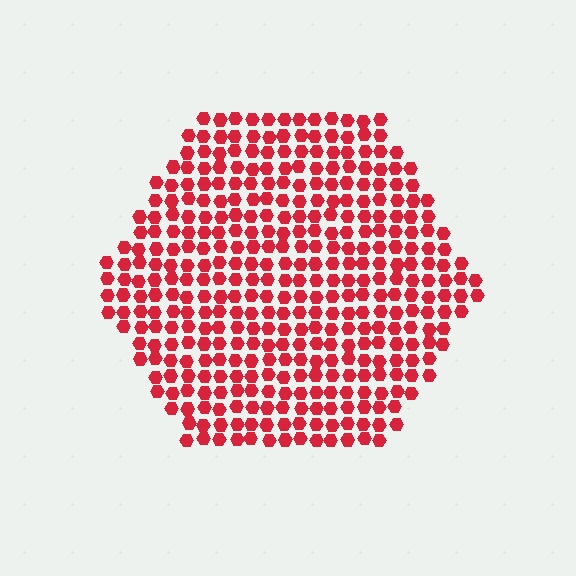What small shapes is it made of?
It is made of small hexagons.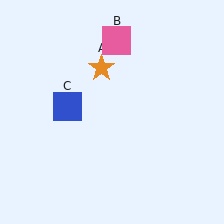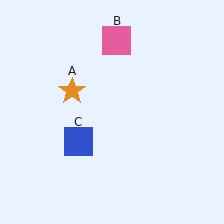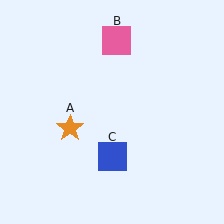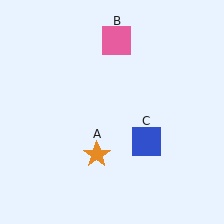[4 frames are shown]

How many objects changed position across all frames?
2 objects changed position: orange star (object A), blue square (object C).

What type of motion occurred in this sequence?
The orange star (object A), blue square (object C) rotated counterclockwise around the center of the scene.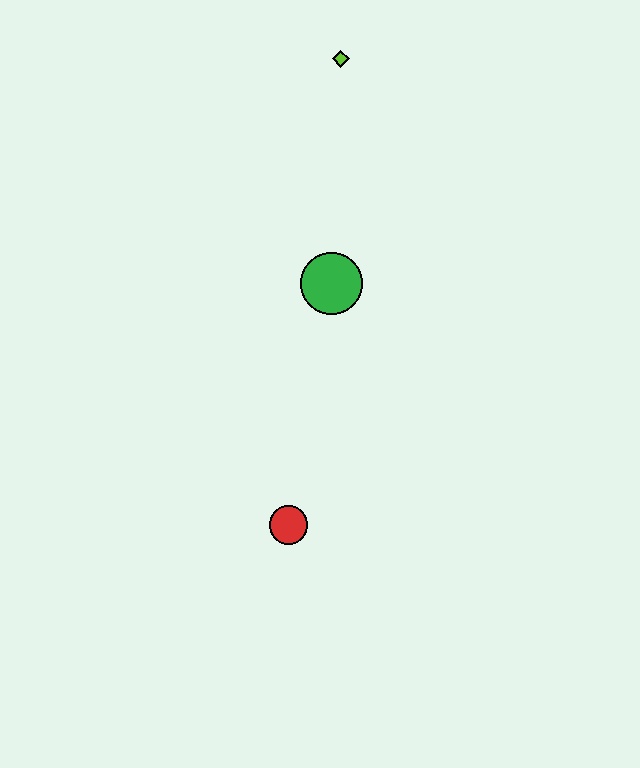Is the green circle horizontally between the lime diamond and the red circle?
Yes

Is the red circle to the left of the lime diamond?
Yes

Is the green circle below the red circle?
No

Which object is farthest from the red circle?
The lime diamond is farthest from the red circle.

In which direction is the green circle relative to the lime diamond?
The green circle is below the lime diamond.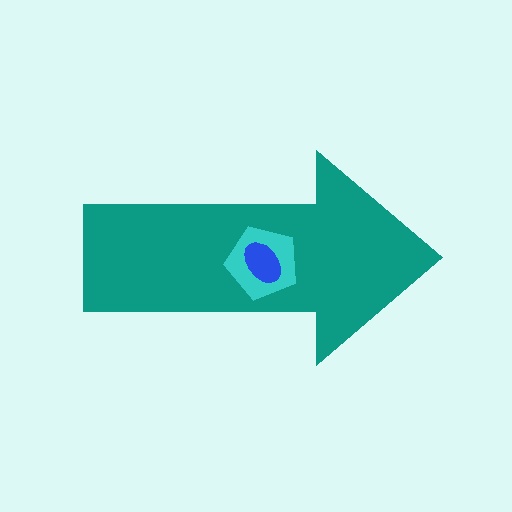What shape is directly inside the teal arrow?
The cyan pentagon.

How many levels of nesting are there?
3.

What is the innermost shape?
The blue ellipse.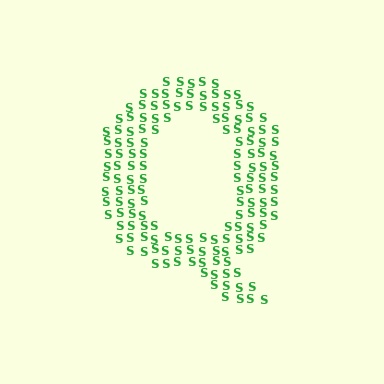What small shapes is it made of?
It is made of small letter S's.